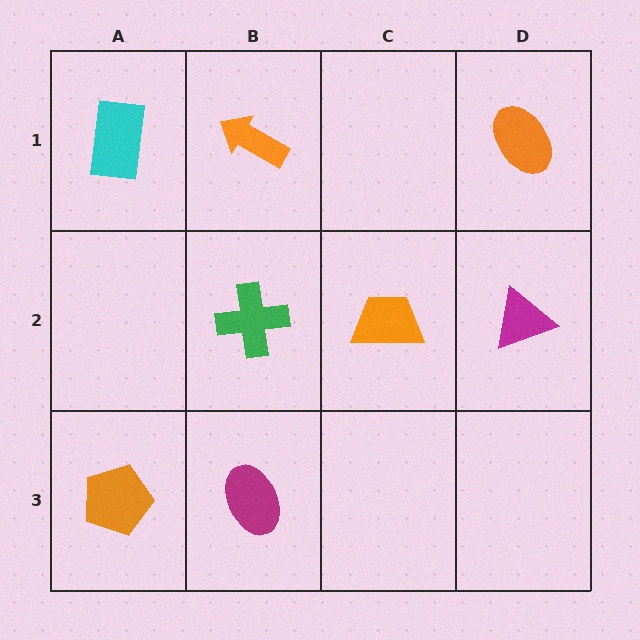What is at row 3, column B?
A magenta ellipse.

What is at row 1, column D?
An orange ellipse.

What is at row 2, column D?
A magenta triangle.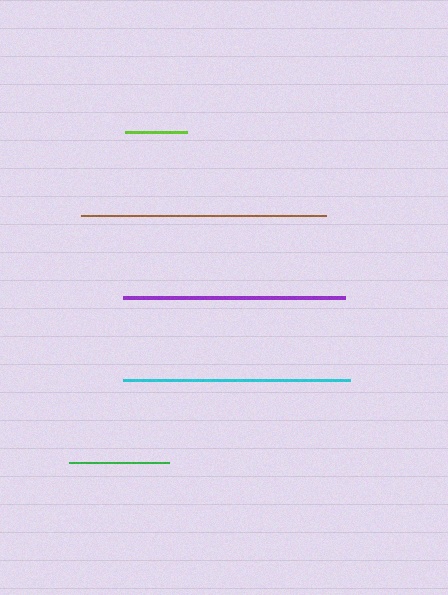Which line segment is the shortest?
The lime line is the shortest at approximately 62 pixels.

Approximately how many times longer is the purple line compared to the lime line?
The purple line is approximately 3.6 times the length of the lime line.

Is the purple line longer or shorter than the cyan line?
The cyan line is longer than the purple line.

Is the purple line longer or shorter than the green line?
The purple line is longer than the green line.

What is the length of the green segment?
The green segment is approximately 100 pixels long.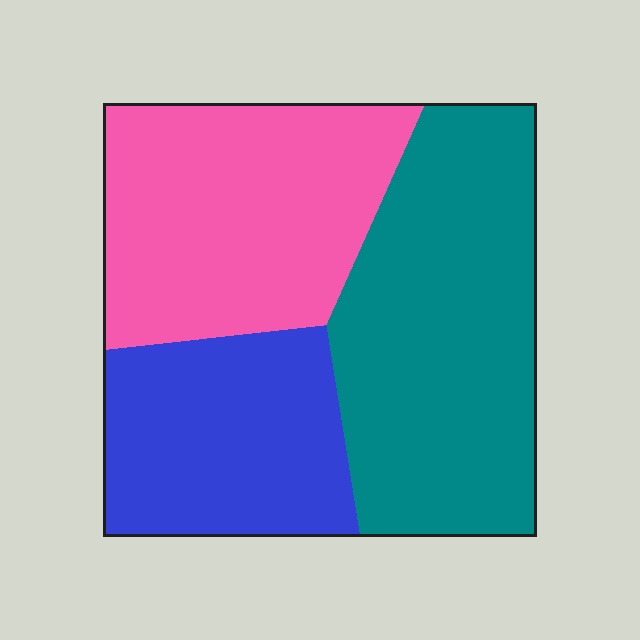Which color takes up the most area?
Teal, at roughly 40%.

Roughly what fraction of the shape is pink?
Pink takes up about one third (1/3) of the shape.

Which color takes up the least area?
Blue, at roughly 25%.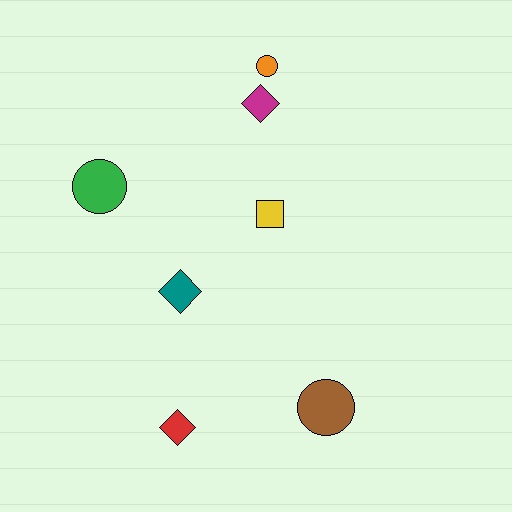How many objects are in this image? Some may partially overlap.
There are 7 objects.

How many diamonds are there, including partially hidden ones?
There are 3 diamonds.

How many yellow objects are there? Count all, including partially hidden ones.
There is 1 yellow object.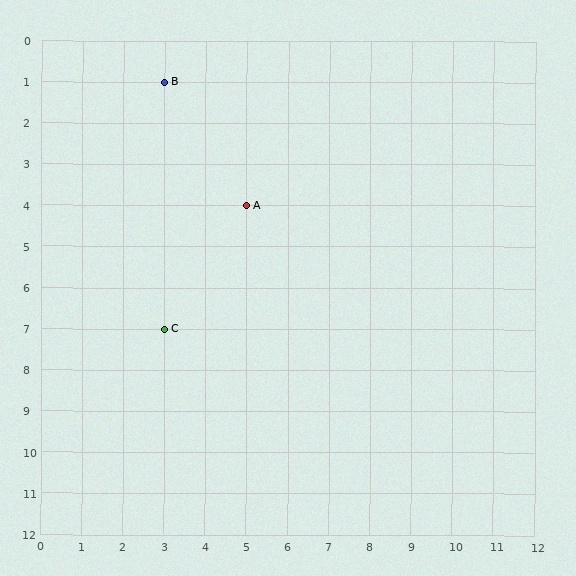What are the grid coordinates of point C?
Point C is at grid coordinates (3, 7).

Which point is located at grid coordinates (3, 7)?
Point C is at (3, 7).